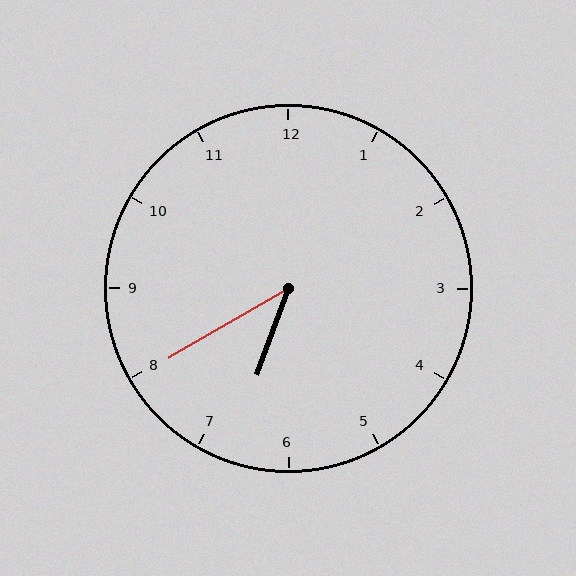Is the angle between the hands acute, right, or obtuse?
It is acute.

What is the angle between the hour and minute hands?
Approximately 40 degrees.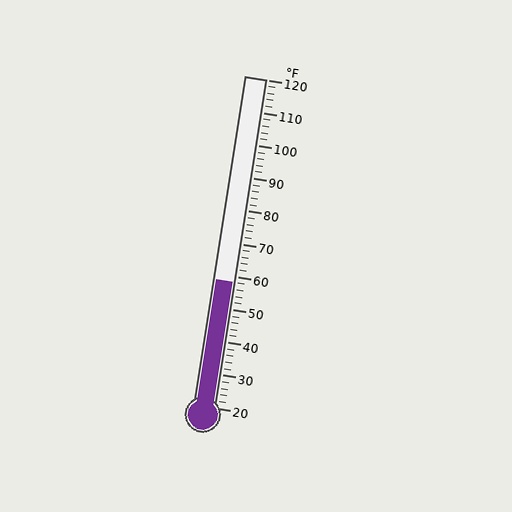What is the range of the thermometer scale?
The thermometer scale ranges from 20°F to 120°F.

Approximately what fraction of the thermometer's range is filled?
The thermometer is filled to approximately 40% of its range.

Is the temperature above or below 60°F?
The temperature is below 60°F.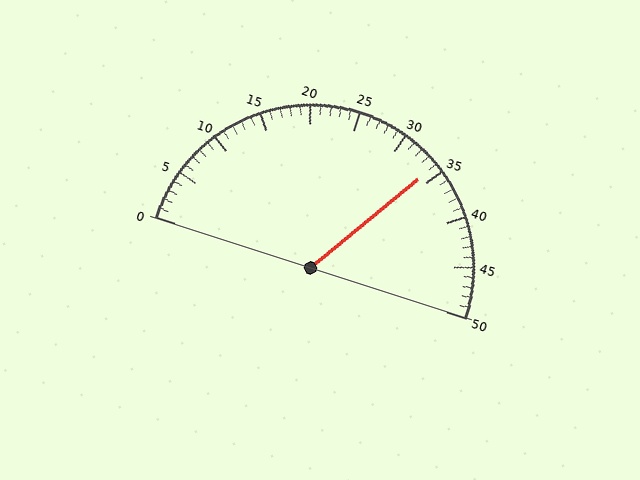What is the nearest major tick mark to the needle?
The nearest major tick mark is 35.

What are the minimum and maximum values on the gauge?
The gauge ranges from 0 to 50.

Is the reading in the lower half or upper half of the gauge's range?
The reading is in the upper half of the range (0 to 50).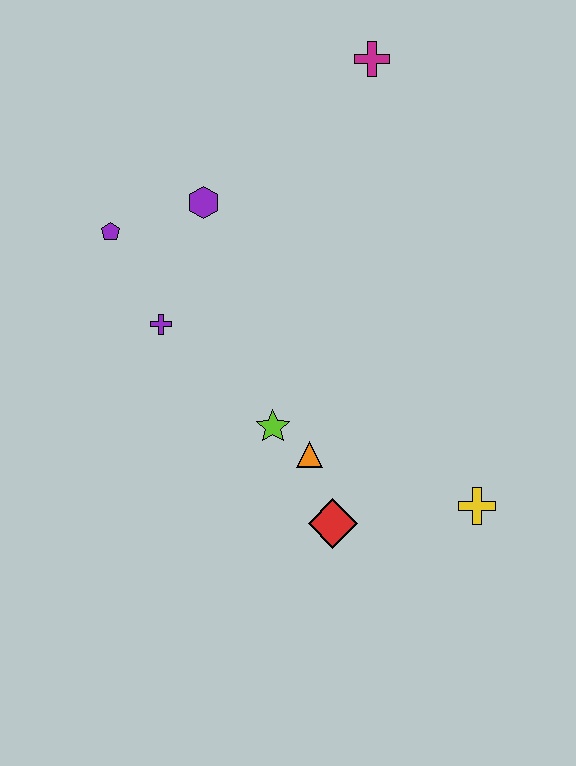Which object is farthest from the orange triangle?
The magenta cross is farthest from the orange triangle.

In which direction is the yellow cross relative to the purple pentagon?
The yellow cross is to the right of the purple pentagon.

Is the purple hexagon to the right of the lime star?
No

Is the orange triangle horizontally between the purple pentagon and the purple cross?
No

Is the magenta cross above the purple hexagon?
Yes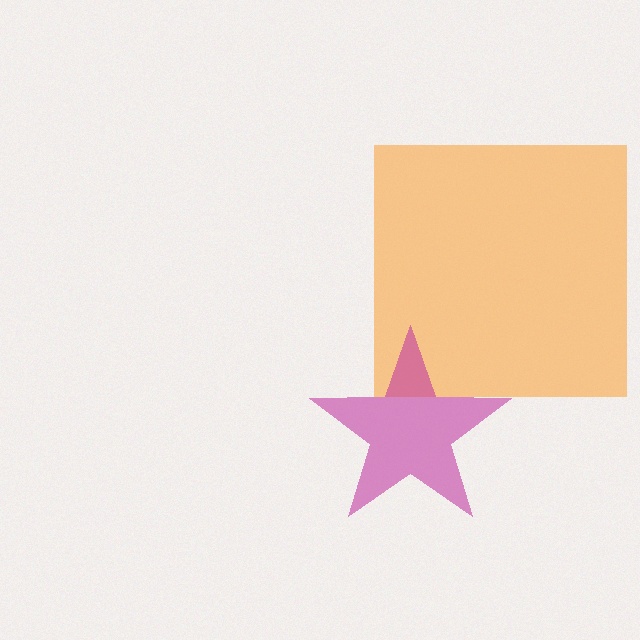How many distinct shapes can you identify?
There are 2 distinct shapes: an orange square, a magenta star.